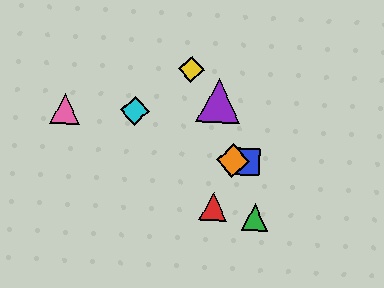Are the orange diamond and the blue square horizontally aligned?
Yes, both are at y≈161.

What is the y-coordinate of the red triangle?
The red triangle is at y≈207.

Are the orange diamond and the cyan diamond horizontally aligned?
No, the orange diamond is at y≈161 and the cyan diamond is at y≈111.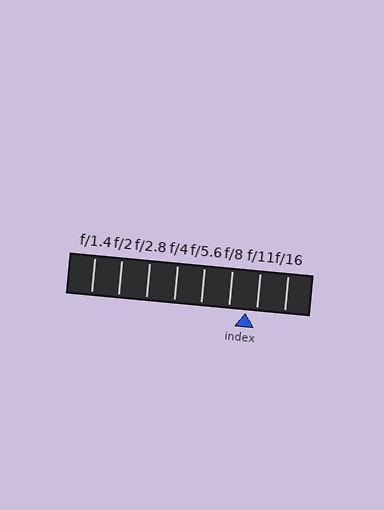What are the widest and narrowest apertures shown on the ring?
The widest aperture shown is f/1.4 and the narrowest is f/16.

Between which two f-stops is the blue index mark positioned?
The index mark is between f/8 and f/11.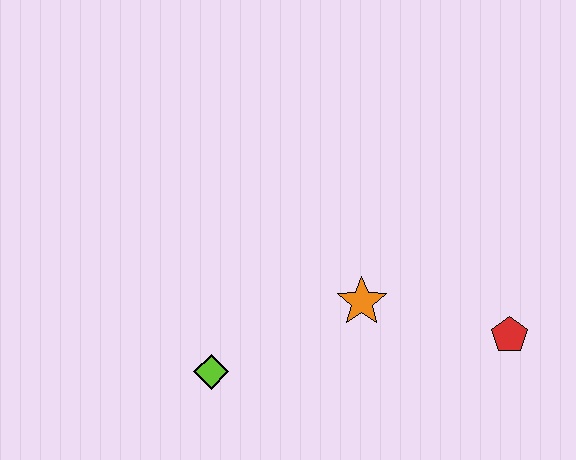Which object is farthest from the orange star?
The lime diamond is farthest from the orange star.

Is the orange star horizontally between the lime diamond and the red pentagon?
Yes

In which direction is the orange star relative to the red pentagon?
The orange star is to the left of the red pentagon.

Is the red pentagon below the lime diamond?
No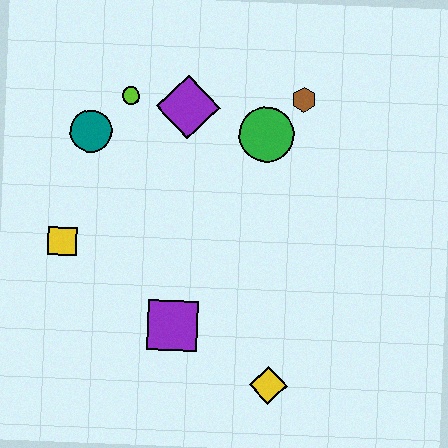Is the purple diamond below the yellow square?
No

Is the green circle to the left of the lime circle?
No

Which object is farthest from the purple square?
The brown hexagon is farthest from the purple square.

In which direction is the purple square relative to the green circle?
The purple square is below the green circle.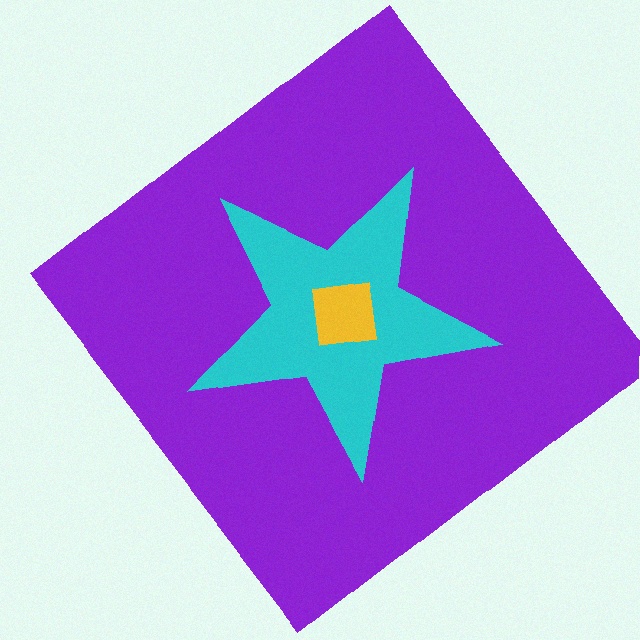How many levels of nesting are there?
3.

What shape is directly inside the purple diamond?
The cyan star.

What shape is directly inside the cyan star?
The yellow square.